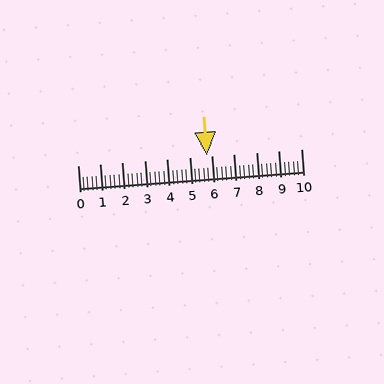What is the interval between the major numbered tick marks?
The major tick marks are spaced 1 units apart.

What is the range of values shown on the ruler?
The ruler shows values from 0 to 10.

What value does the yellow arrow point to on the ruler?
The yellow arrow points to approximately 5.8.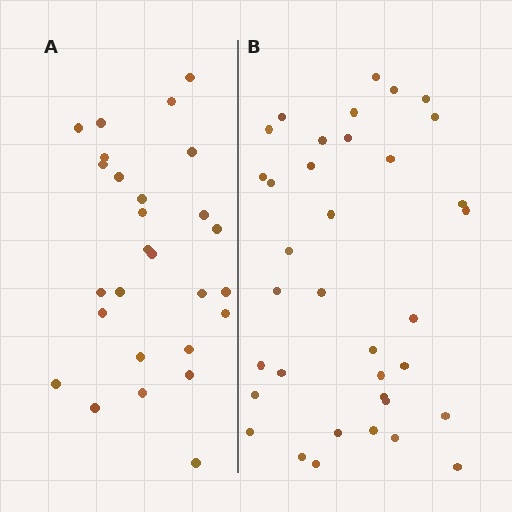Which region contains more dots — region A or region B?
Region B (the right region) has more dots.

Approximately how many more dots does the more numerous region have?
Region B has roughly 8 or so more dots than region A.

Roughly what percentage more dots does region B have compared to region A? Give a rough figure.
About 35% more.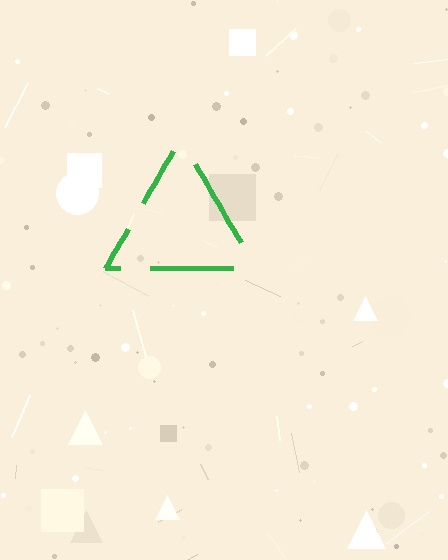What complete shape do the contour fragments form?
The contour fragments form a triangle.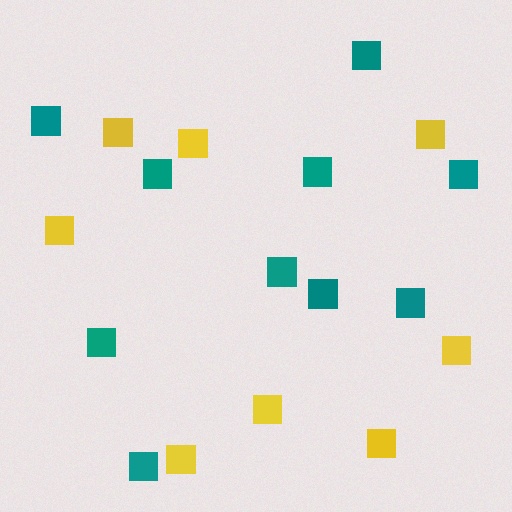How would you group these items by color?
There are 2 groups: one group of yellow squares (8) and one group of teal squares (10).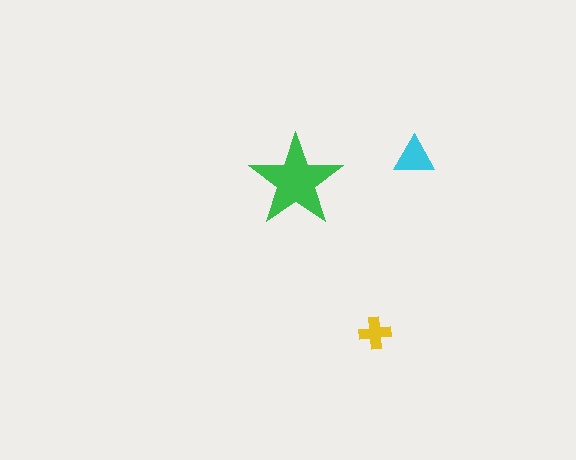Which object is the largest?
The green star.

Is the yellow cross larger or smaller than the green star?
Smaller.